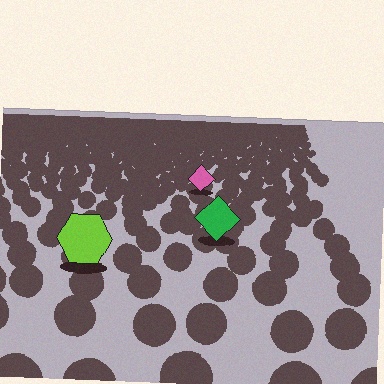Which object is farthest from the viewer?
The pink diamond is farthest from the viewer. It appears smaller and the ground texture around it is denser.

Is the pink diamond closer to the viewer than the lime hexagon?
No. The lime hexagon is closer — you can tell from the texture gradient: the ground texture is coarser near it.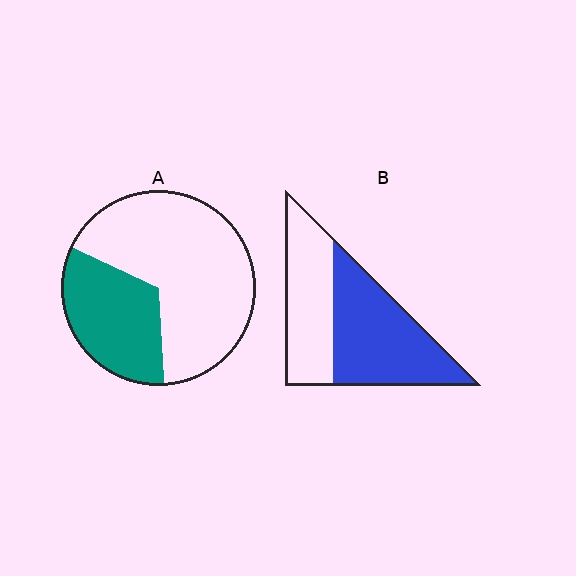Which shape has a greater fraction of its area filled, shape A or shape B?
Shape B.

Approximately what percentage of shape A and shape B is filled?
A is approximately 35% and B is approximately 55%.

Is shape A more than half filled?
No.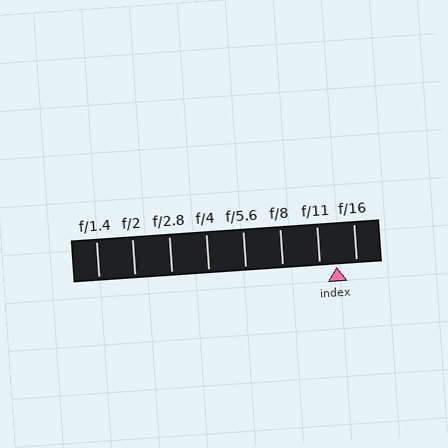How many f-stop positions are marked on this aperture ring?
There are 8 f-stop positions marked.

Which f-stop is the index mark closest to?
The index mark is closest to f/11.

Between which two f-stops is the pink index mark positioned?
The index mark is between f/11 and f/16.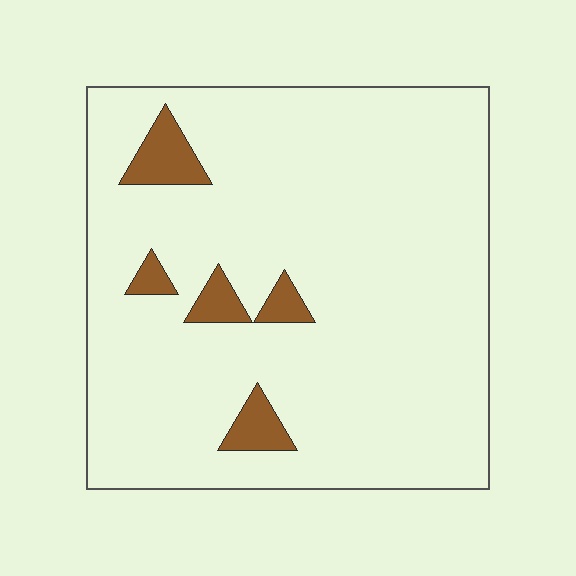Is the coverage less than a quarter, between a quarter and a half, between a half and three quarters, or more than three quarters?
Less than a quarter.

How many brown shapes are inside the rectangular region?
5.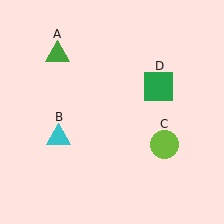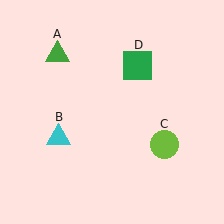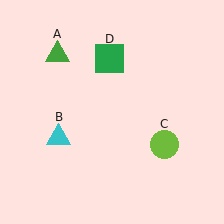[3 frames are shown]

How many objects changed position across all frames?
1 object changed position: green square (object D).